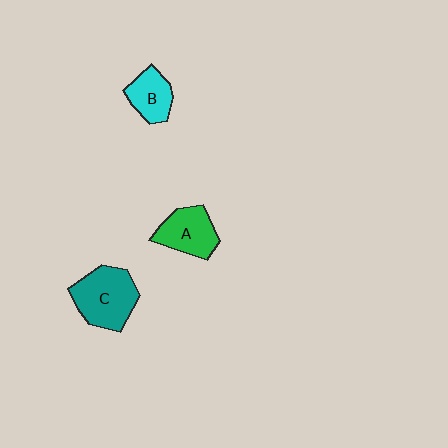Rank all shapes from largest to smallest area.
From largest to smallest: C (teal), A (green), B (cyan).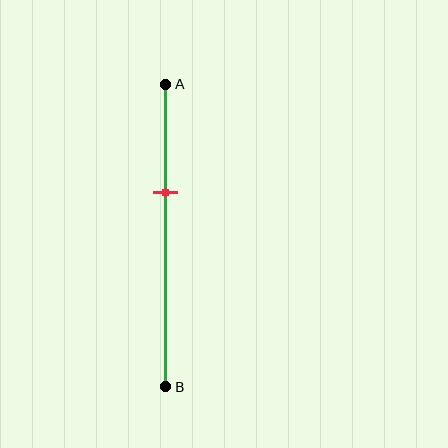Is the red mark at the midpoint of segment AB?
No, the mark is at about 35% from A, not at the 50% midpoint.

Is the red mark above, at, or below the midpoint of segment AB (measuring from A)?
The red mark is above the midpoint of segment AB.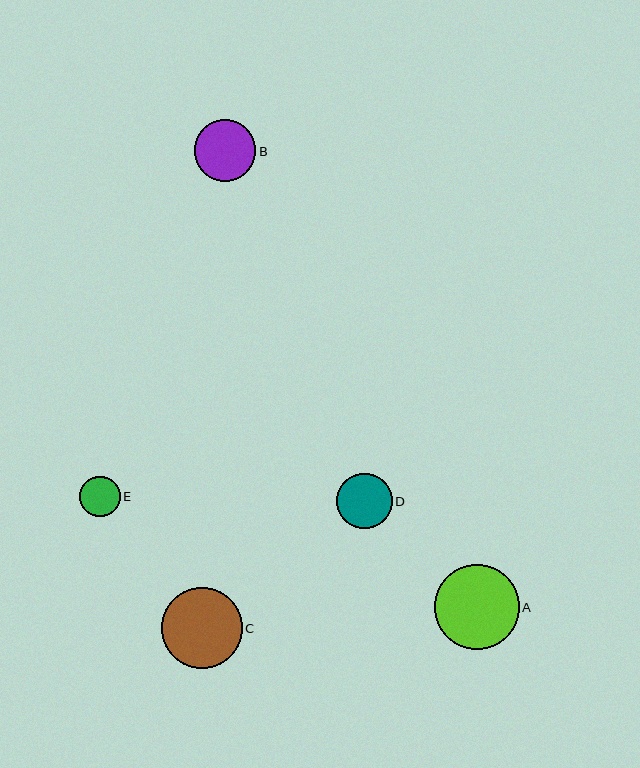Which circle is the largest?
Circle A is the largest with a size of approximately 85 pixels.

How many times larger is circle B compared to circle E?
Circle B is approximately 1.5 times the size of circle E.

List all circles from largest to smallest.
From largest to smallest: A, C, B, D, E.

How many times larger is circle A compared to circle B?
Circle A is approximately 1.4 times the size of circle B.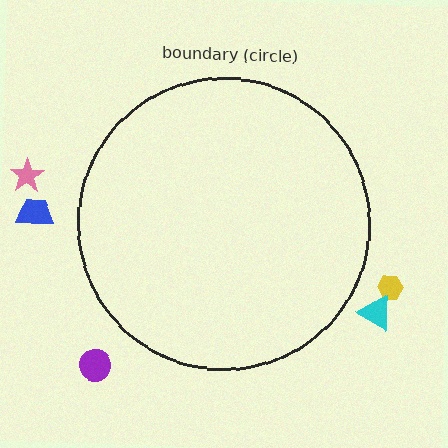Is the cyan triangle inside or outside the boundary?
Outside.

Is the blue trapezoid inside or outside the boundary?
Outside.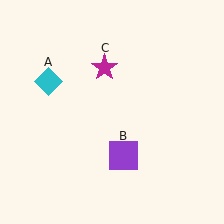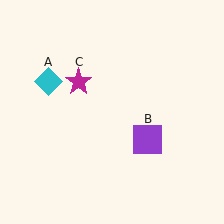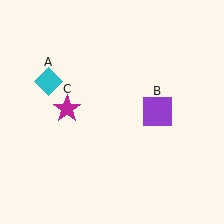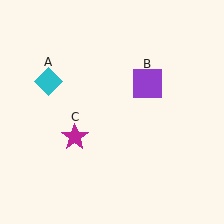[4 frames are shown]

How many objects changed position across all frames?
2 objects changed position: purple square (object B), magenta star (object C).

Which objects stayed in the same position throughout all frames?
Cyan diamond (object A) remained stationary.